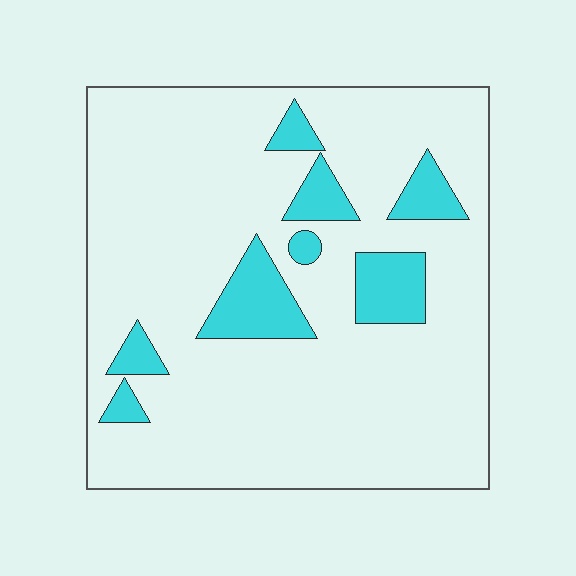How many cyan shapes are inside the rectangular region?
8.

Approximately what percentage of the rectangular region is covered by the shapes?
Approximately 15%.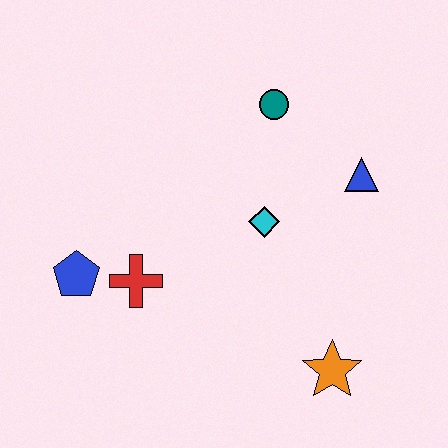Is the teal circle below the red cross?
No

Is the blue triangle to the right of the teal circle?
Yes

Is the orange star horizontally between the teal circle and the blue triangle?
Yes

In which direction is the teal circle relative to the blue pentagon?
The teal circle is to the right of the blue pentagon.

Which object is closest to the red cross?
The blue pentagon is closest to the red cross.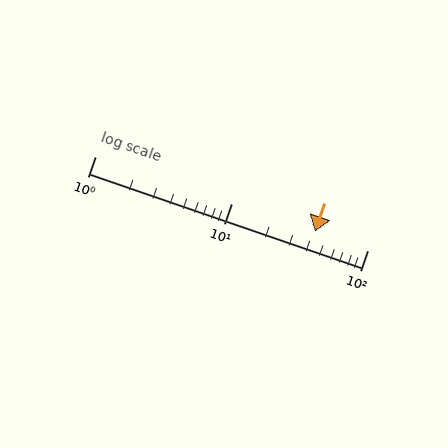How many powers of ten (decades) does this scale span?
The scale spans 2 decades, from 1 to 100.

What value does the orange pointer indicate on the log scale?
The pointer indicates approximately 41.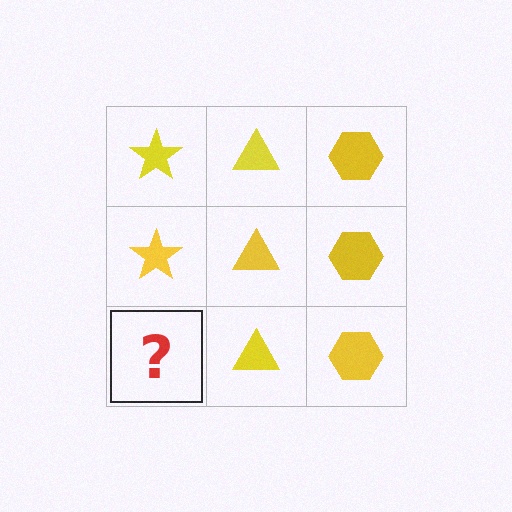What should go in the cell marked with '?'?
The missing cell should contain a yellow star.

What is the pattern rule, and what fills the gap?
The rule is that each column has a consistent shape. The gap should be filled with a yellow star.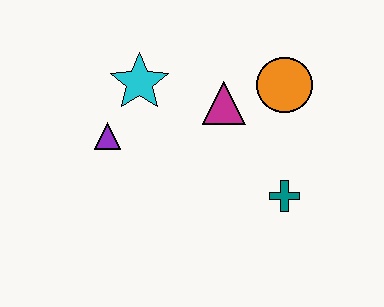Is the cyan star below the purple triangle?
No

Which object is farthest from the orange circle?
The purple triangle is farthest from the orange circle.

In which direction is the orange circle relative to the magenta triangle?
The orange circle is to the right of the magenta triangle.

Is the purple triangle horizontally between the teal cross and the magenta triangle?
No